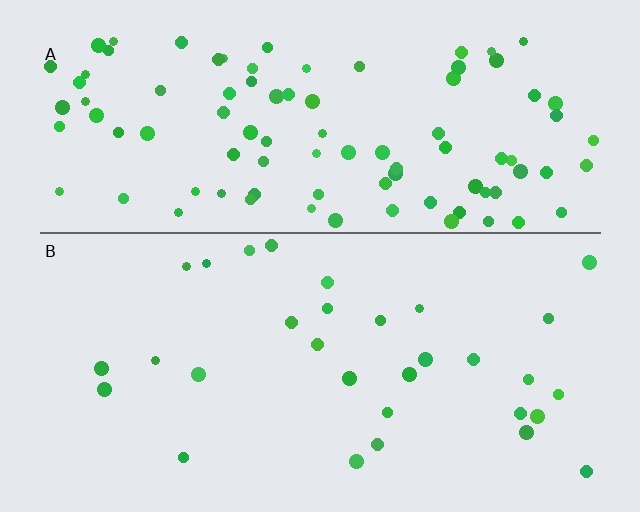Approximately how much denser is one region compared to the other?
Approximately 3.1× — region A over region B.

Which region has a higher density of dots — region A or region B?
A (the top).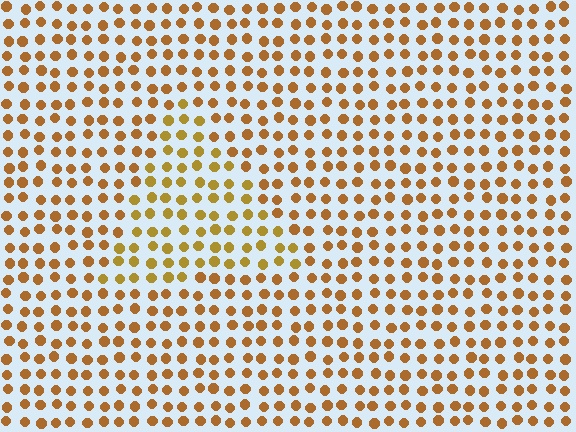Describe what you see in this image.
The image is filled with small brown elements in a uniform arrangement. A triangle-shaped region is visible where the elements are tinted to a slightly different hue, forming a subtle color boundary.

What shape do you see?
I see a triangle.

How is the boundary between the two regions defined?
The boundary is defined purely by a slight shift in hue (about 18 degrees). Spacing, size, and orientation are identical on both sides.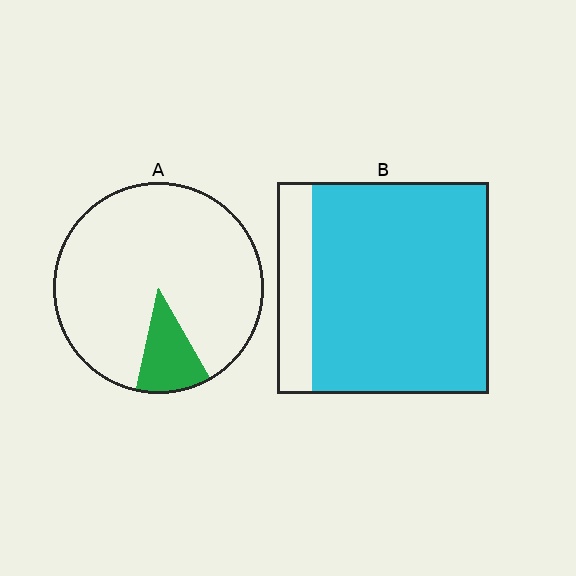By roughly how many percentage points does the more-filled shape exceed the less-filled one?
By roughly 70 percentage points (B over A).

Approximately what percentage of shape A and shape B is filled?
A is approximately 10% and B is approximately 85%.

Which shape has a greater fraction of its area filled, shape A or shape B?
Shape B.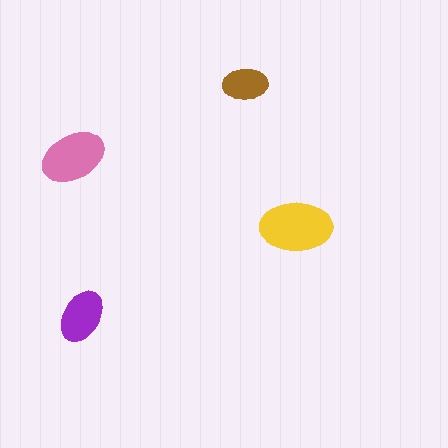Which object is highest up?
The brown ellipse is topmost.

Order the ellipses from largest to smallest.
the yellow one, the pink one, the purple one, the brown one.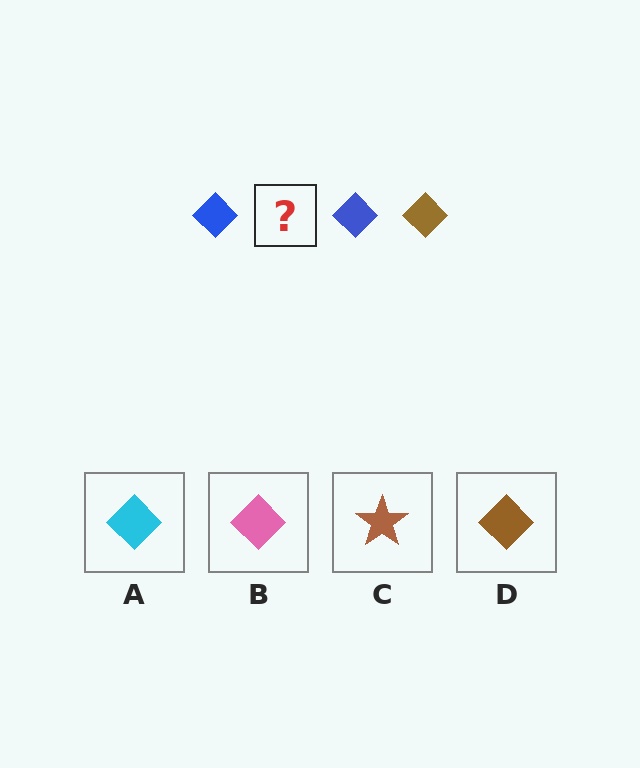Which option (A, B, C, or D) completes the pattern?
D.